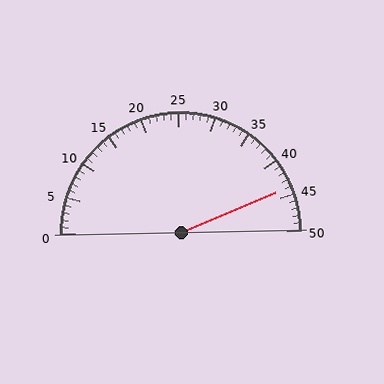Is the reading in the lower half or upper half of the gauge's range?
The reading is in the upper half of the range (0 to 50).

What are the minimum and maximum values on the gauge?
The gauge ranges from 0 to 50.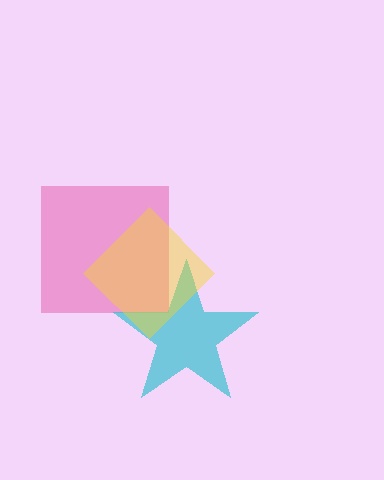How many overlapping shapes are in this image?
There are 3 overlapping shapes in the image.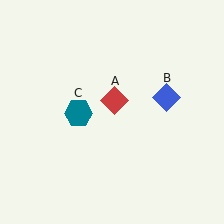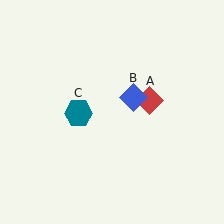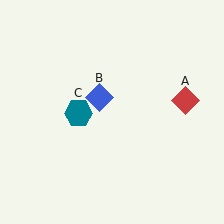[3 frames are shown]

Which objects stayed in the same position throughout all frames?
Teal hexagon (object C) remained stationary.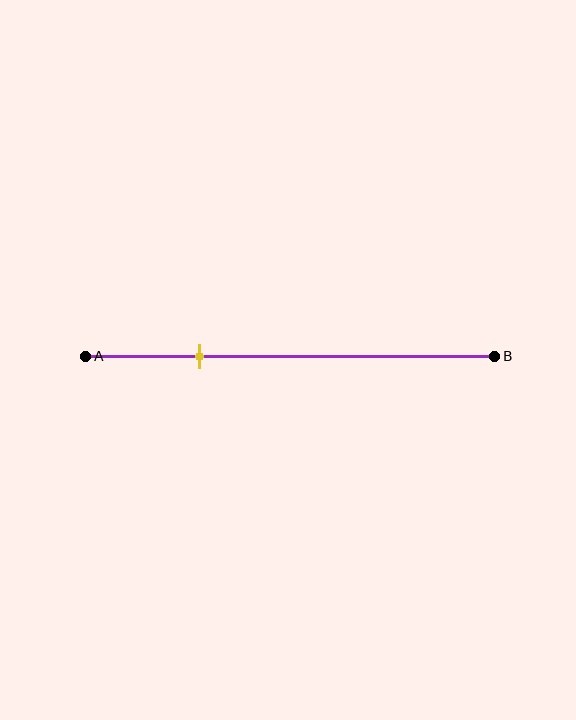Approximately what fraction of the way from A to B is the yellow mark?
The yellow mark is approximately 30% of the way from A to B.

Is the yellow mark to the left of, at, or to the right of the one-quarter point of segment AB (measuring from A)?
The yellow mark is approximately at the one-quarter point of segment AB.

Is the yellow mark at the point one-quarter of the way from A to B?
Yes, the mark is approximately at the one-quarter point.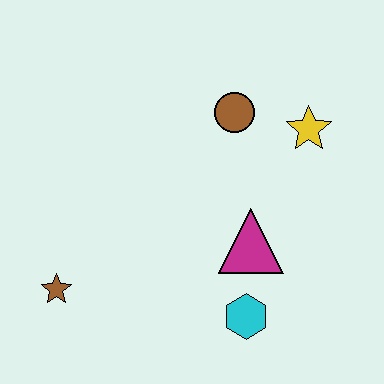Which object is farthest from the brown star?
The yellow star is farthest from the brown star.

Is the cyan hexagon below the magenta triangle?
Yes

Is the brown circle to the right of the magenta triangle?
No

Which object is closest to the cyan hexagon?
The magenta triangle is closest to the cyan hexagon.